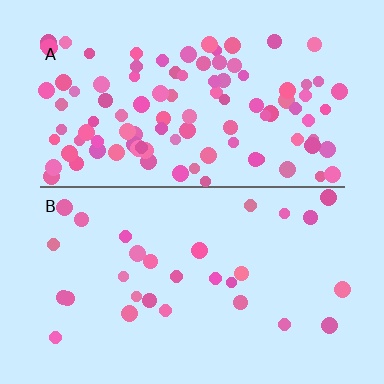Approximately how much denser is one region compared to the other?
Approximately 3.5× — region A over region B.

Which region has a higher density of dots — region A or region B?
A (the top).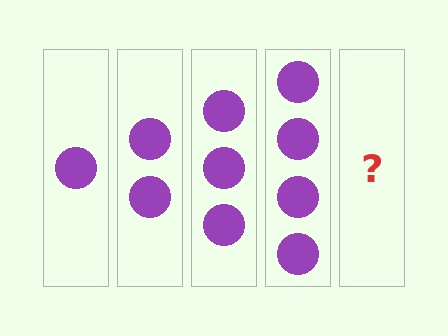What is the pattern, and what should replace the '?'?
The pattern is that each step adds one more circle. The '?' should be 5 circles.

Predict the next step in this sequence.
The next step is 5 circles.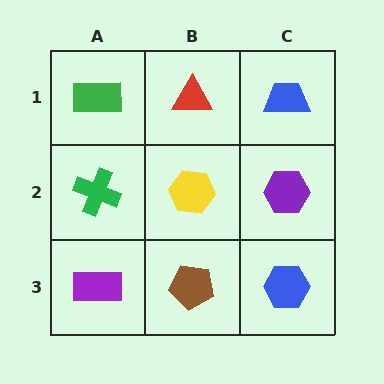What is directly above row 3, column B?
A yellow hexagon.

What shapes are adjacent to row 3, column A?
A green cross (row 2, column A), a brown pentagon (row 3, column B).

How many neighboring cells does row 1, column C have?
2.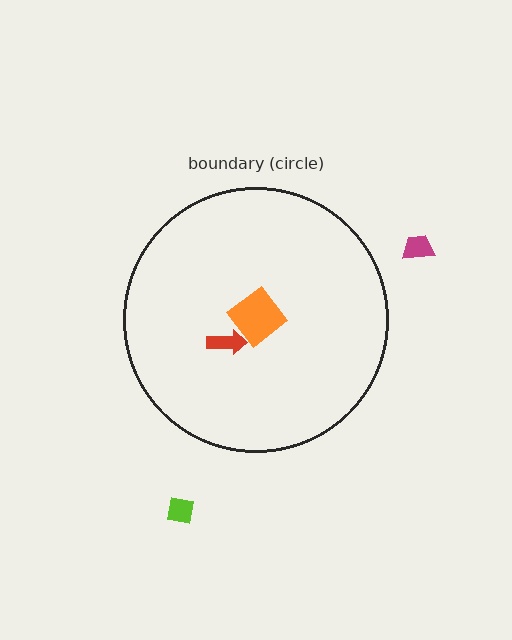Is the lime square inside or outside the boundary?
Outside.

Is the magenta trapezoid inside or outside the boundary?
Outside.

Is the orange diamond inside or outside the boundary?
Inside.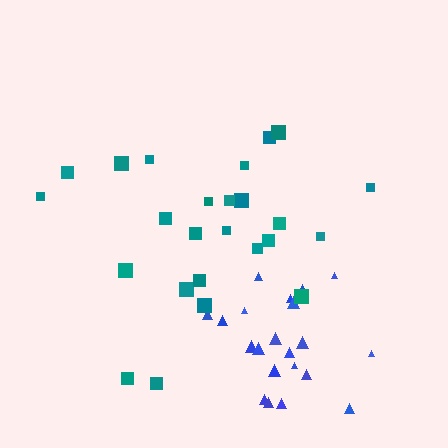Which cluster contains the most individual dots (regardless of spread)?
Teal (25).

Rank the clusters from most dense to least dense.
blue, teal.